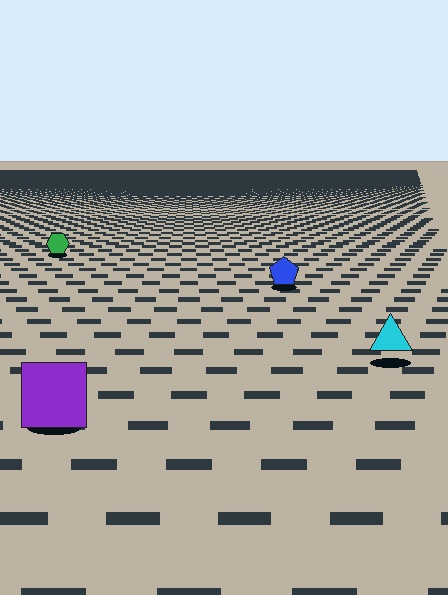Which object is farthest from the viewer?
The green hexagon is farthest from the viewer. It appears smaller and the ground texture around it is denser.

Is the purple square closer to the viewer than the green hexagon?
Yes. The purple square is closer — you can tell from the texture gradient: the ground texture is coarser near it.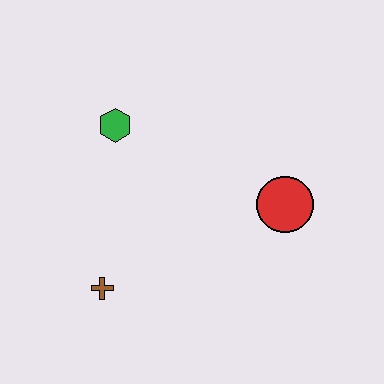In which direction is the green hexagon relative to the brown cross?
The green hexagon is above the brown cross.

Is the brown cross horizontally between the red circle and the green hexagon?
No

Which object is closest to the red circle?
The green hexagon is closest to the red circle.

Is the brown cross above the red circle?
No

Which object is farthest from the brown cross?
The red circle is farthest from the brown cross.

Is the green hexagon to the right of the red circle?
No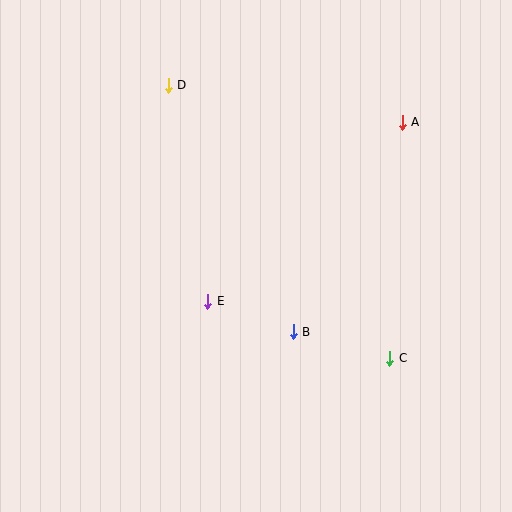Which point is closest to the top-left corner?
Point D is closest to the top-left corner.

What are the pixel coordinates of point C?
Point C is at (390, 358).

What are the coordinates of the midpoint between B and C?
The midpoint between B and C is at (341, 345).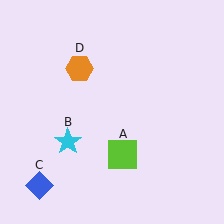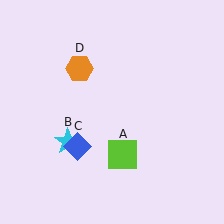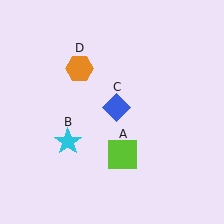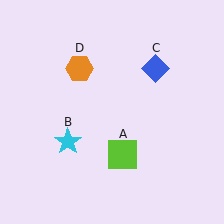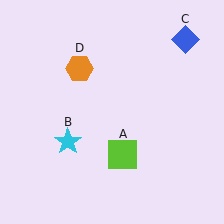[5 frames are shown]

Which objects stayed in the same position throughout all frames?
Lime square (object A) and cyan star (object B) and orange hexagon (object D) remained stationary.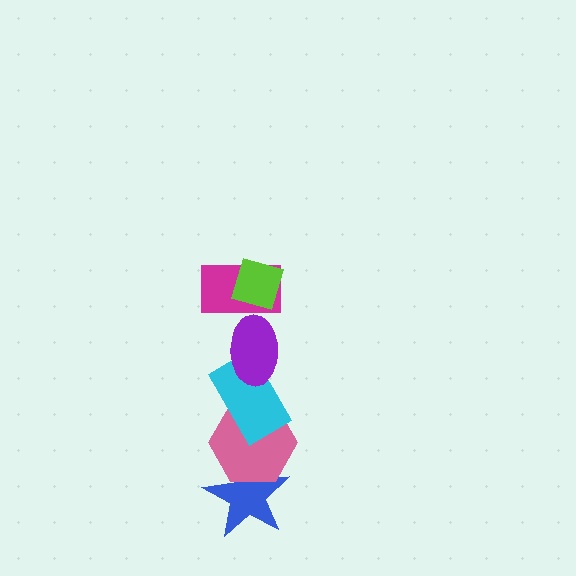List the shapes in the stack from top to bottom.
From top to bottom: the lime diamond, the magenta rectangle, the purple ellipse, the cyan rectangle, the pink hexagon, the blue star.